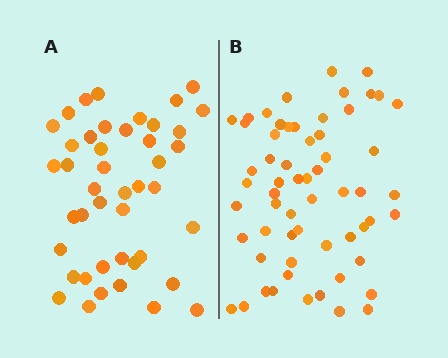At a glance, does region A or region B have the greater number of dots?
Region B (the right region) has more dots.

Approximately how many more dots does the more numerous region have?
Region B has approximately 15 more dots than region A.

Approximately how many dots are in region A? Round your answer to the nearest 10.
About 40 dots. (The exact count is 44, which rounds to 40.)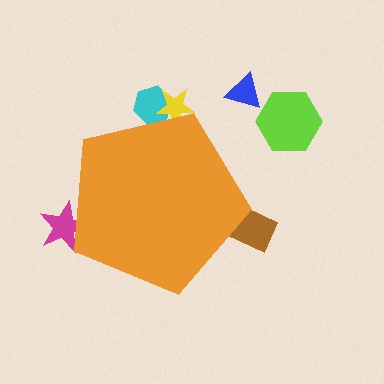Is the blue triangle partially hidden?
No, the blue triangle is fully visible.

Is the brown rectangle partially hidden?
Yes, the brown rectangle is partially hidden behind the orange pentagon.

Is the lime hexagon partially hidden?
No, the lime hexagon is fully visible.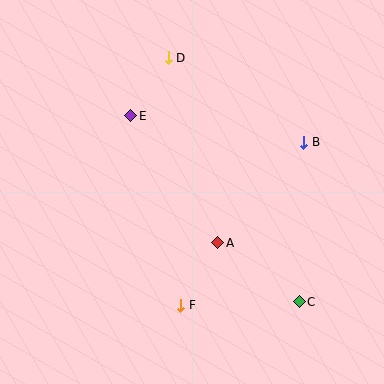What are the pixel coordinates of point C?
Point C is at (299, 302).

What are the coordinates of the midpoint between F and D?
The midpoint between F and D is at (175, 182).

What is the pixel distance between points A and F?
The distance between A and F is 73 pixels.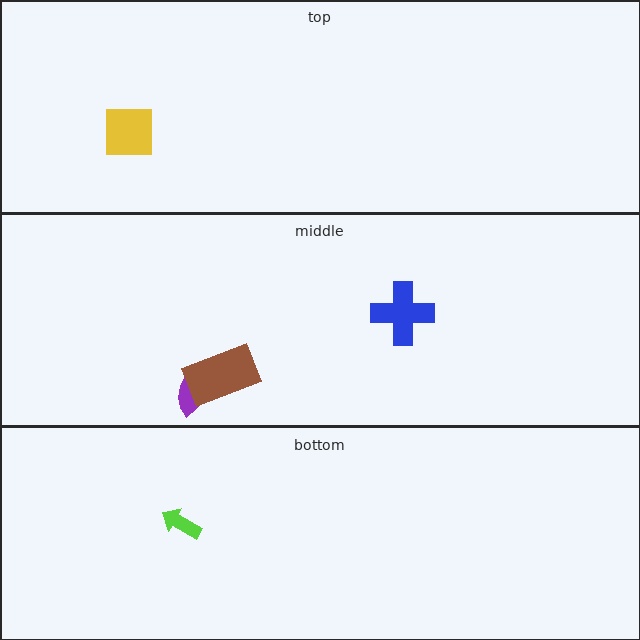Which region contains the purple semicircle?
The middle region.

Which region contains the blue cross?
The middle region.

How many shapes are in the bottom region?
1.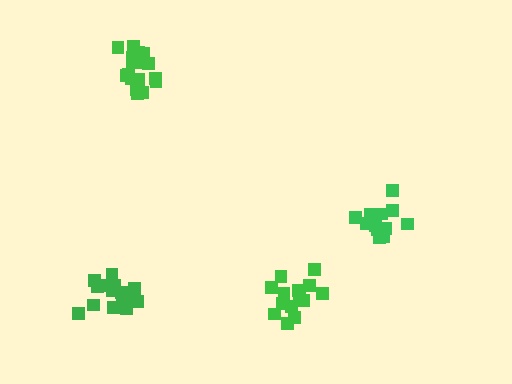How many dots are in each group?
Group 1: 14 dots, Group 2: 14 dots, Group 3: 15 dots, Group 4: 18 dots (61 total).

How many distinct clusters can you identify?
There are 4 distinct clusters.